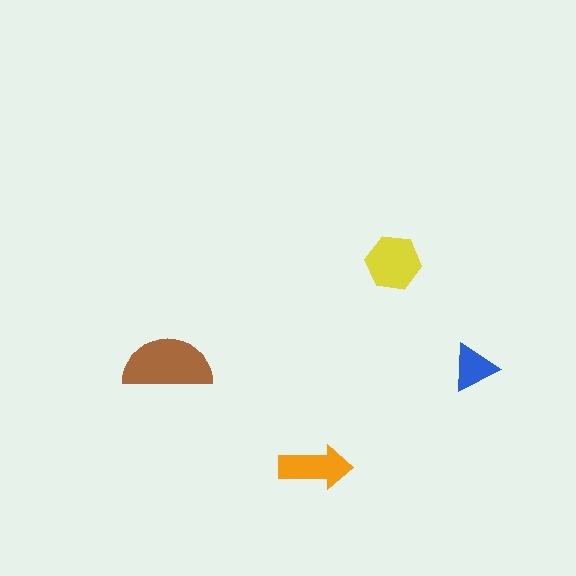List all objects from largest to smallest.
The brown semicircle, the yellow hexagon, the orange arrow, the blue triangle.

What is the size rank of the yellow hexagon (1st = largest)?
2nd.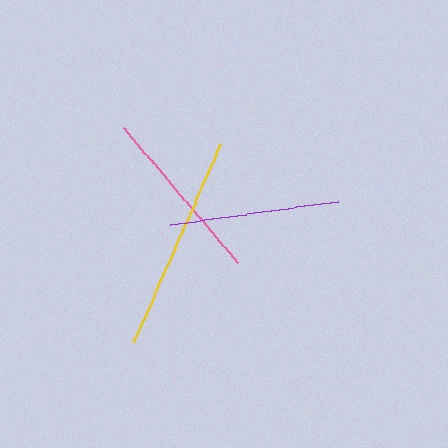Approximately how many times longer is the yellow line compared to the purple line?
The yellow line is approximately 1.3 times the length of the purple line.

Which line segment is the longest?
The yellow line is the longest at approximately 216 pixels.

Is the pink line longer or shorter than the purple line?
The pink line is longer than the purple line.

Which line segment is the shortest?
The purple line is the shortest at approximately 169 pixels.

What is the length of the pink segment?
The pink segment is approximately 176 pixels long.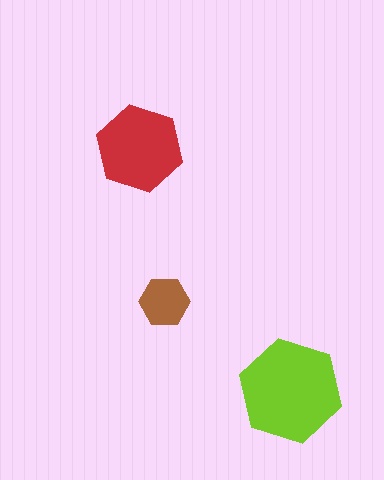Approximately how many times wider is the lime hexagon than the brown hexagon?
About 2 times wider.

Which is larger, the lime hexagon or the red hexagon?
The lime one.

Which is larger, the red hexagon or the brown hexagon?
The red one.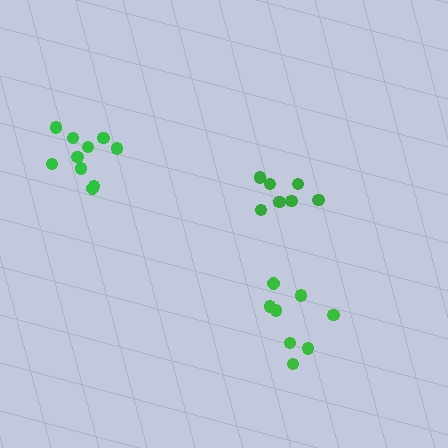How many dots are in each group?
Group 1: 8 dots, Group 2: 10 dots, Group 3: 7 dots (25 total).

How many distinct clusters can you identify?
There are 3 distinct clusters.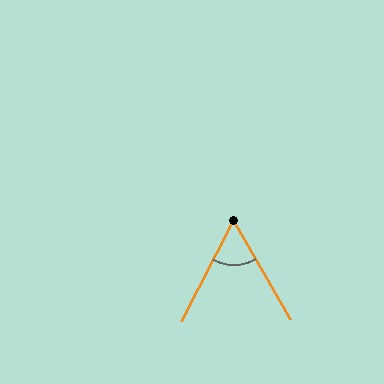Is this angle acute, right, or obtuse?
It is acute.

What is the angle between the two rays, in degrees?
Approximately 57 degrees.